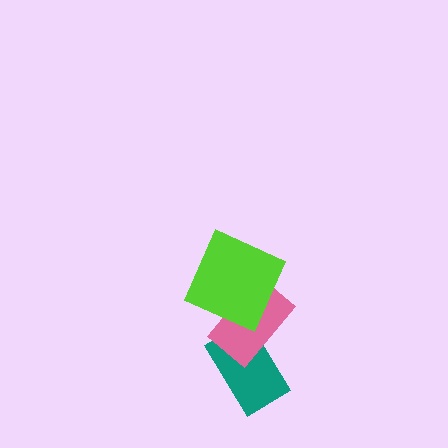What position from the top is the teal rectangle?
The teal rectangle is 3rd from the top.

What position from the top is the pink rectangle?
The pink rectangle is 2nd from the top.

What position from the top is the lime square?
The lime square is 1st from the top.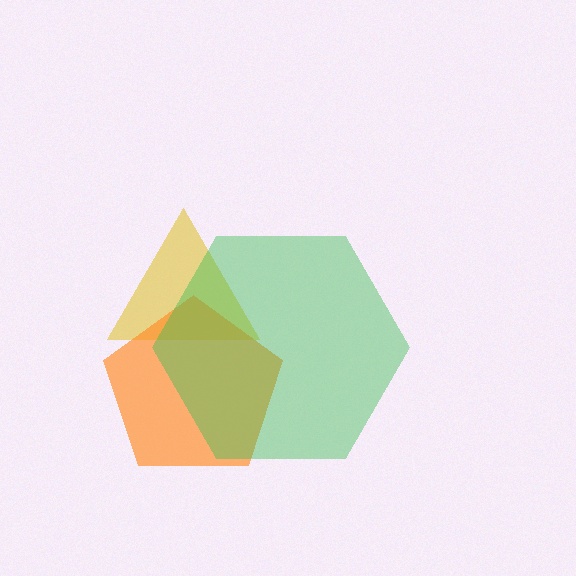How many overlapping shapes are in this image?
There are 3 overlapping shapes in the image.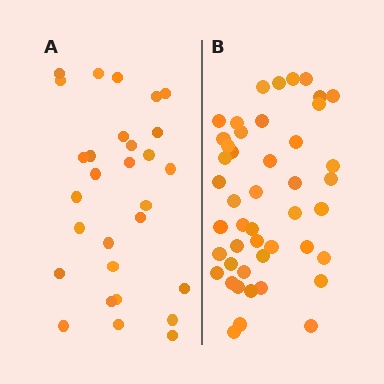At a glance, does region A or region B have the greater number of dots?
Region B (the right region) has more dots.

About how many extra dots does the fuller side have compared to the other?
Region B has approximately 15 more dots than region A.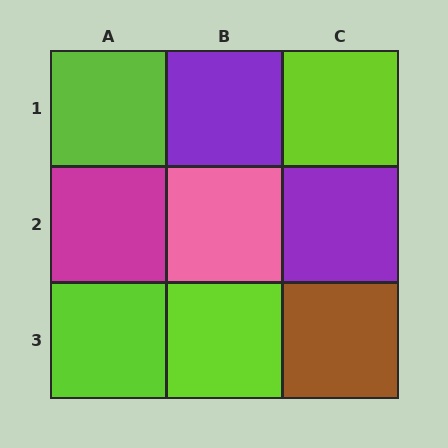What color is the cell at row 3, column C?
Brown.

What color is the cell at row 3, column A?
Lime.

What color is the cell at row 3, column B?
Lime.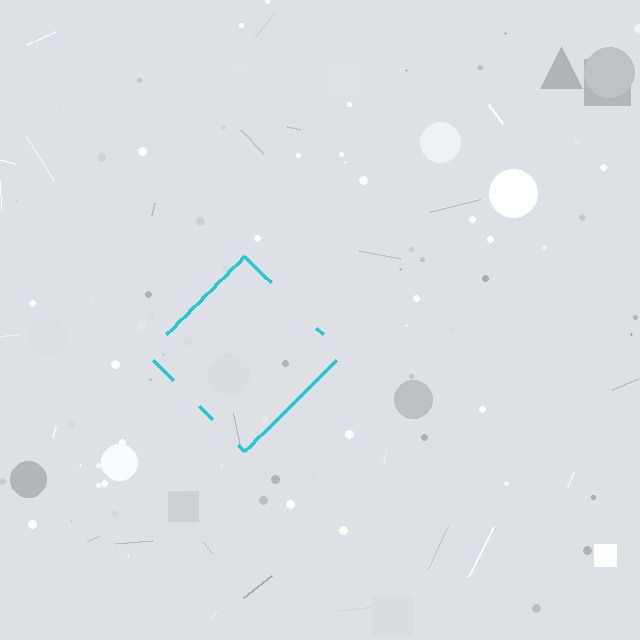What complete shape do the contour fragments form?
The contour fragments form a diamond.